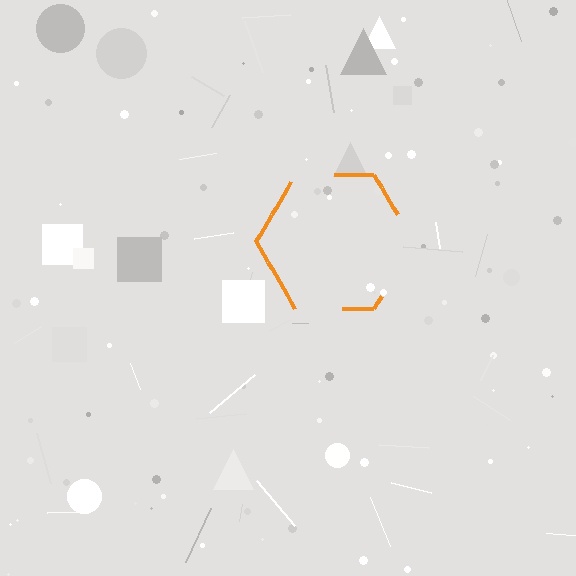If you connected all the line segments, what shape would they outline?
They would outline a hexagon.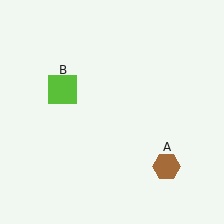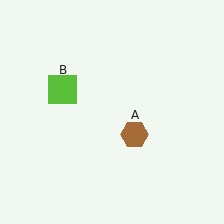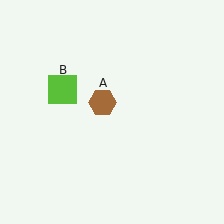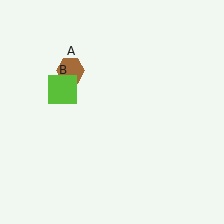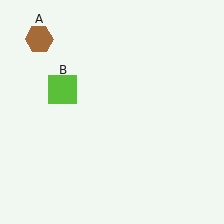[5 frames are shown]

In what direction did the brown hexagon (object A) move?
The brown hexagon (object A) moved up and to the left.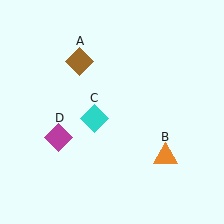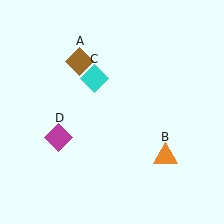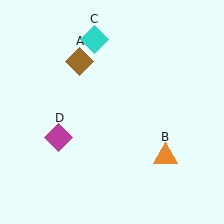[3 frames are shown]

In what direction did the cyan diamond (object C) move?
The cyan diamond (object C) moved up.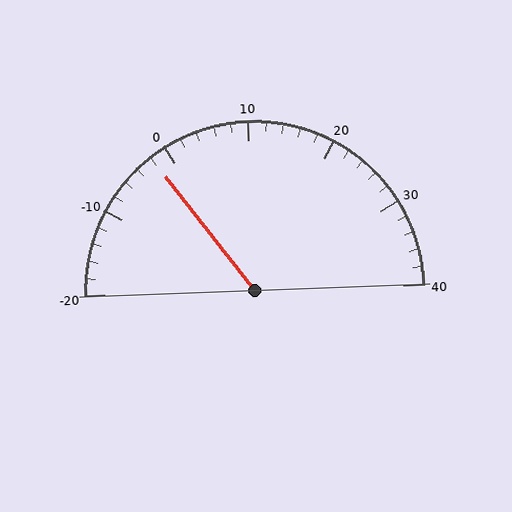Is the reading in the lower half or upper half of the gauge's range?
The reading is in the lower half of the range (-20 to 40).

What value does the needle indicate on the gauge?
The needle indicates approximately -2.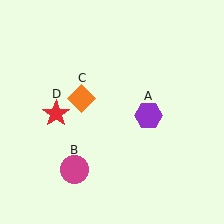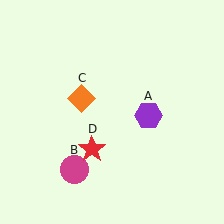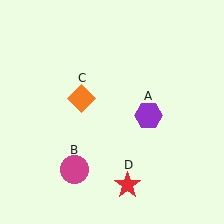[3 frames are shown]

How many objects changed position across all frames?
1 object changed position: red star (object D).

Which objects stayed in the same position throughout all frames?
Purple hexagon (object A) and magenta circle (object B) and orange diamond (object C) remained stationary.